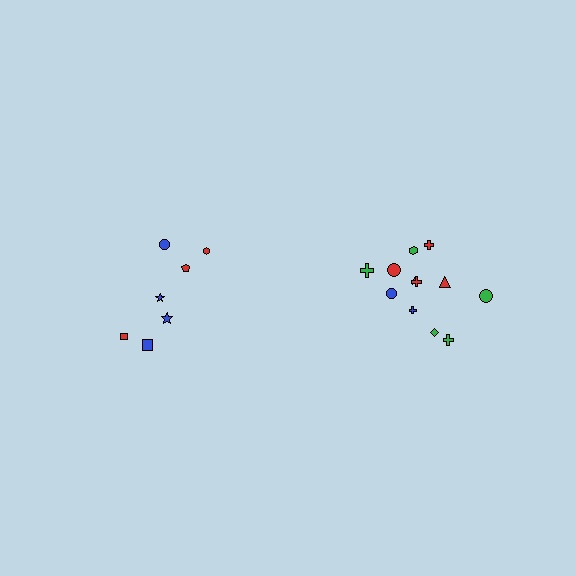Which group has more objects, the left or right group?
The right group.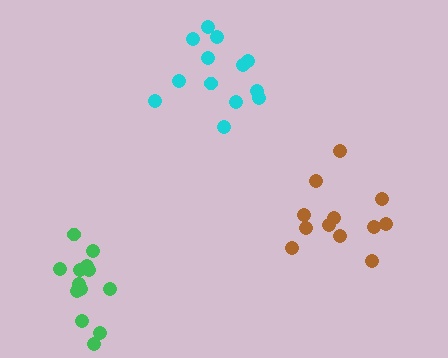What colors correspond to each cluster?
The clusters are colored: cyan, brown, green.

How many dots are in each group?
Group 1: 13 dots, Group 2: 12 dots, Group 3: 13 dots (38 total).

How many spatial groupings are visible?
There are 3 spatial groupings.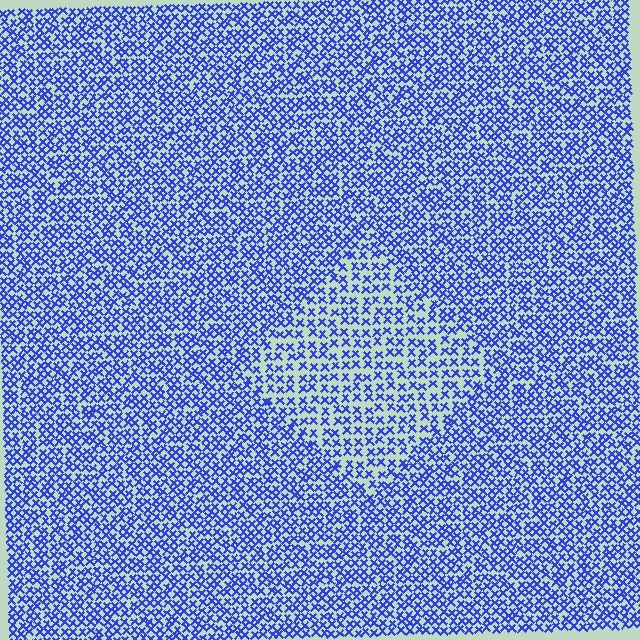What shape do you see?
I see a diamond.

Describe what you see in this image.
The image contains small blue elements arranged at two different densities. A diamond-shaped region is visible where the elements are less densely packed than the surrounding area.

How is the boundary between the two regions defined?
The boundary is defined by a change in element density (approximately 1.6x ratio). All elements are the same color, size, and shape.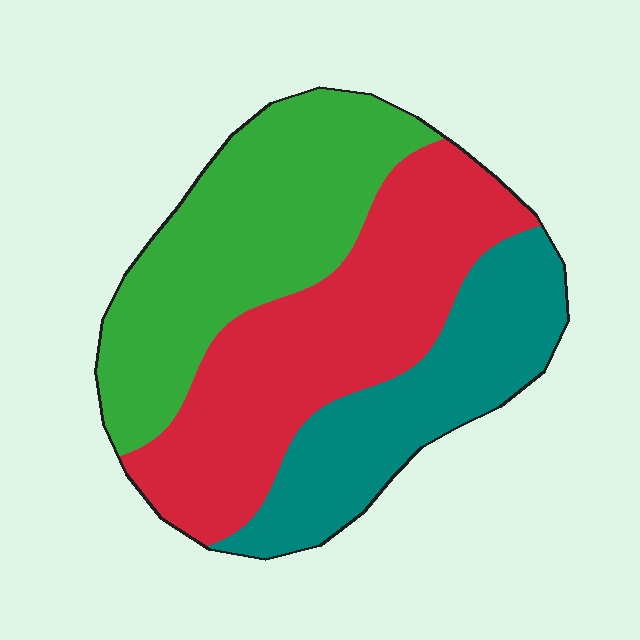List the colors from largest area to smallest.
From largest to smallest: red, green, teal.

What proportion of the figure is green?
Green covers about 35% of the figure.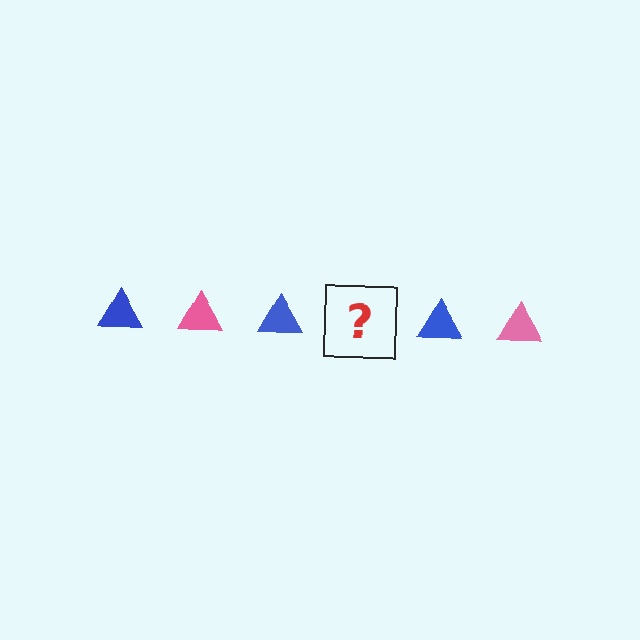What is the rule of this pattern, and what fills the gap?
The rule is that the pattern cycles through blue, pink triangles. The gap should be filled with a pink triangle.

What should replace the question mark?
The question mark should be replaced with a pink triangle.